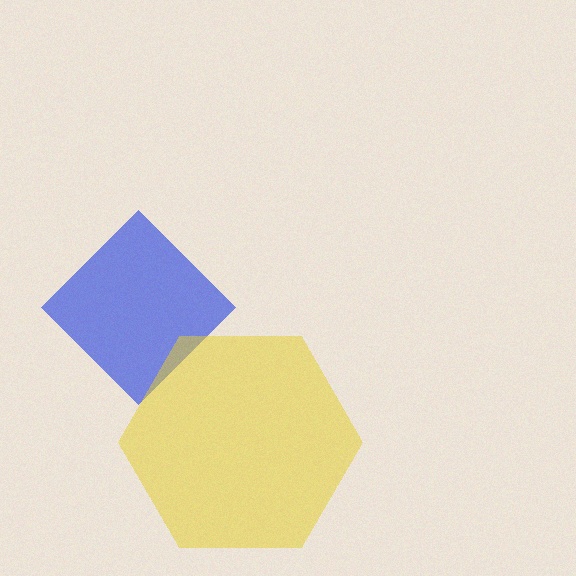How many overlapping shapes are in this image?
There are 2 overlapping shapes in the image.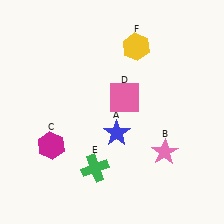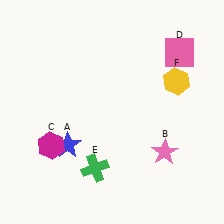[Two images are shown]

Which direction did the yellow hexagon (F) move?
The yellow hexagon (F) moved right.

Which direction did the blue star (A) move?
The blue star (A) moved left.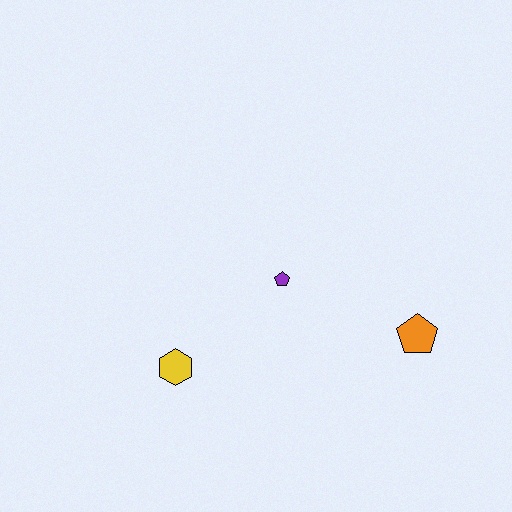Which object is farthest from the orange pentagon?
The yellow hexagon is farthest from the orange pentagon.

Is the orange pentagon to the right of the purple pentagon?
Yes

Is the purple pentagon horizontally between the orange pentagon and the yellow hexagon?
Yes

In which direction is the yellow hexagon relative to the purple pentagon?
The yellow hexagon is to the left of the purple pentagon.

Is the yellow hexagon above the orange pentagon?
No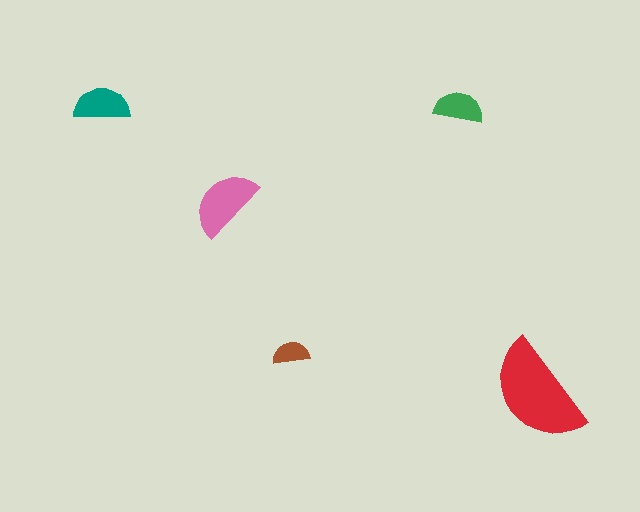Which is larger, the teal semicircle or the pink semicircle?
The pink one.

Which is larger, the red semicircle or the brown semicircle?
The red one.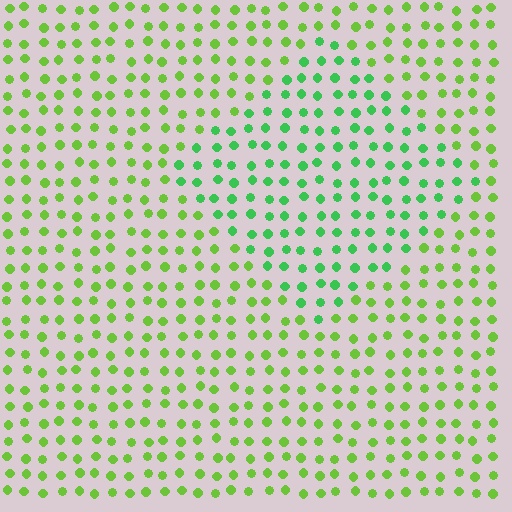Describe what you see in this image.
The image is filled with small lime elements in a uniform arrangement. A diamond-shaped region is visible where the elements are tinted to a slightly different hue, forming a subtle color boundary.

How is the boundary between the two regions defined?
The boundary is defined purely by a slight shift in hue (about 33 degrees). Spacing, size, and orientation are identical on both sides.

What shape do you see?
I see a diamond.